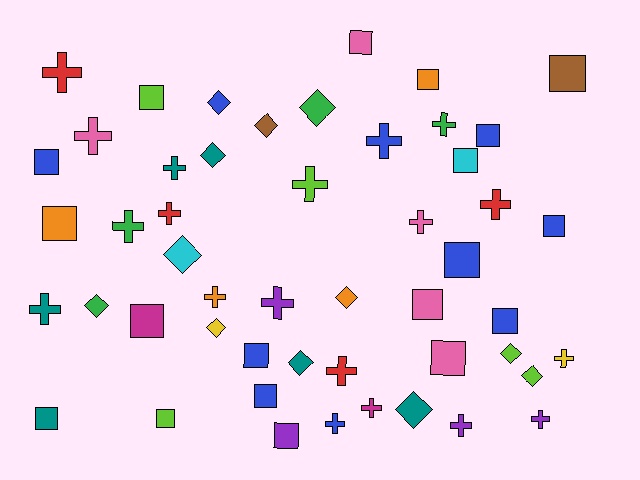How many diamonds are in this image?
There are 12 diamonds.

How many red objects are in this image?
There are 4 red objects.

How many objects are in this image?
There are 50 objects.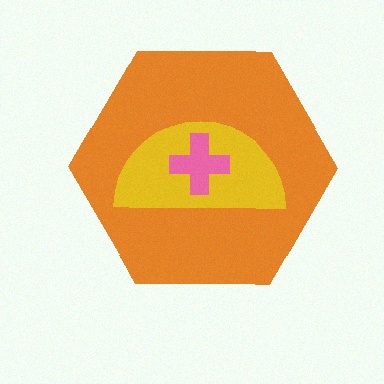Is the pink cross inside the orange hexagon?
Yes.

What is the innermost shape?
The pink cross.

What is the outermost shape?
The orange hexagon.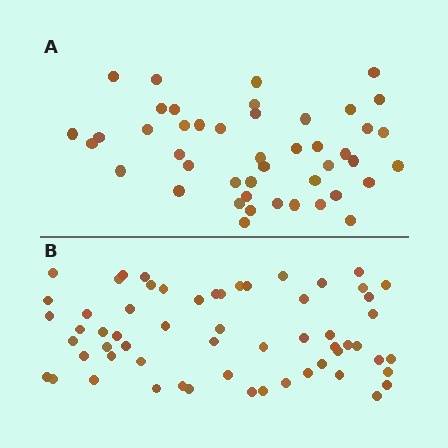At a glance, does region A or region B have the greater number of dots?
Region B (the bottom region) has more dots.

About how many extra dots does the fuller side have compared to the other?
Region B has approximately 15 more dots than region A.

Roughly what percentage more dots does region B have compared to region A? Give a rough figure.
About 35% more.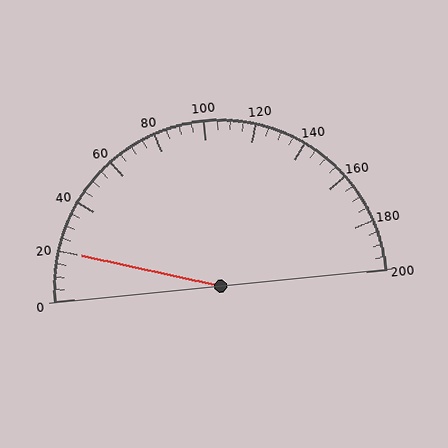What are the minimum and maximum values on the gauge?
The gauge ranges from 0 to 200.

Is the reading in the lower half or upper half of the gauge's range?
The reading is in the lower half of the range (0 to 200).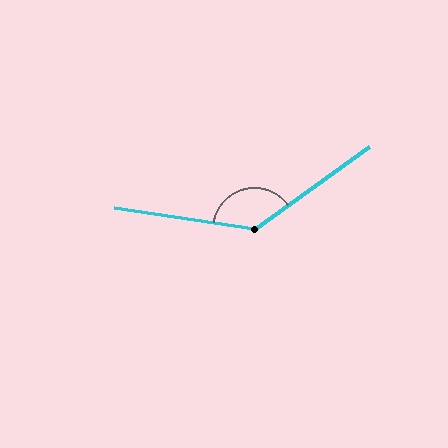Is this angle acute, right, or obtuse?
It is obtuse.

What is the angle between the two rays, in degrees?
Approximately 136 degrees.